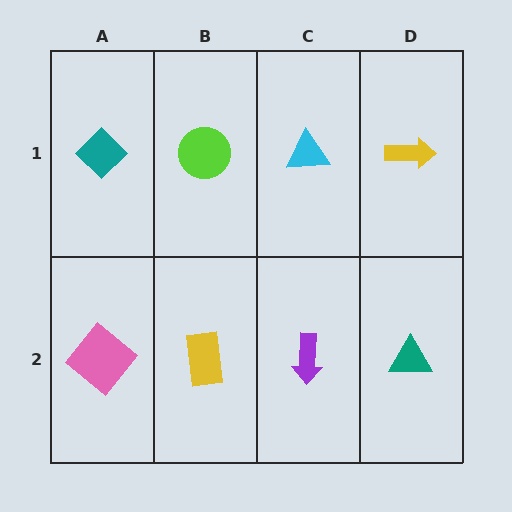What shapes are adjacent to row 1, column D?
A teal triangle (row 2, column D), a cyan triangle (row 1, column C).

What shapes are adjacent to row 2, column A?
A teal diamond (row 1, column A), a yellow rectangle (row 2, column B).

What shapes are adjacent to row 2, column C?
A cyan triangle (row 1, column C), a yellow rectangle (row 2, column B), a teal triangle (row 2, column D).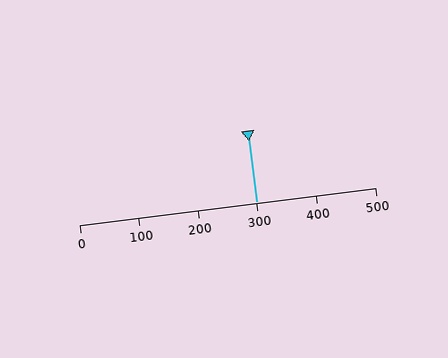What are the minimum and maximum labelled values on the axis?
The axis runs from 0 to 500.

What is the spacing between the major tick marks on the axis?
The major ticks are spaced 100 apart.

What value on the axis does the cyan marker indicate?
The marker indicates approximately 300.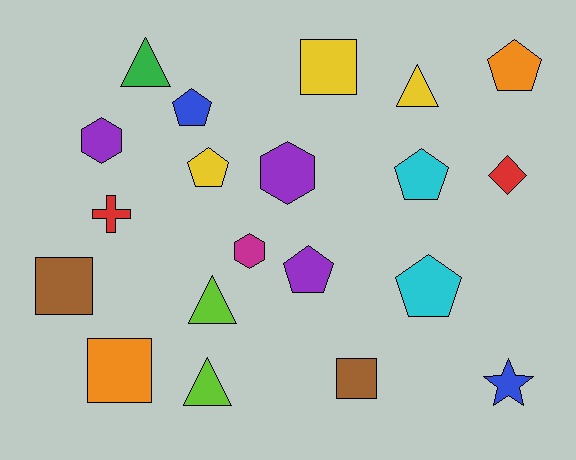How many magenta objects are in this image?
There is 1 magenta object.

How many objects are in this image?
There are 20 objects.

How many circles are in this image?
There are no circles.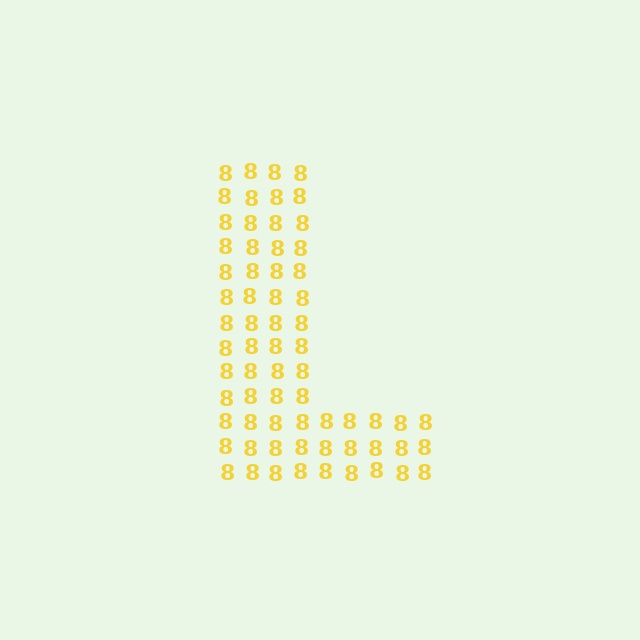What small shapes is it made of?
It is made of small digit 8's.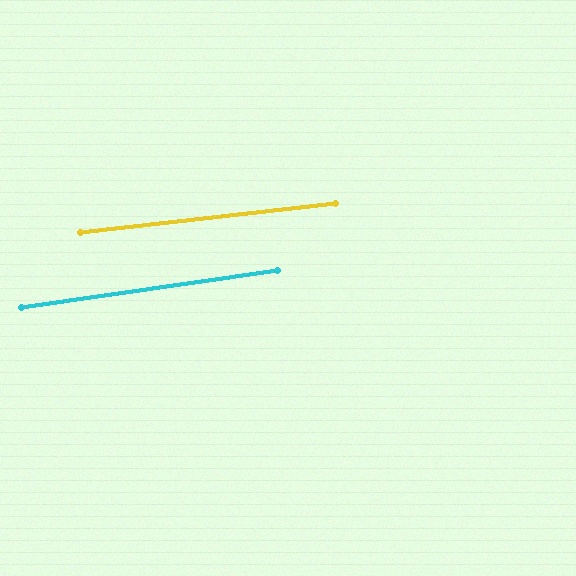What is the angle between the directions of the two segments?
Approximately 2 degrees.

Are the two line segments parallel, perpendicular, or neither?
Parallel — their directions differ by only 1.6°.